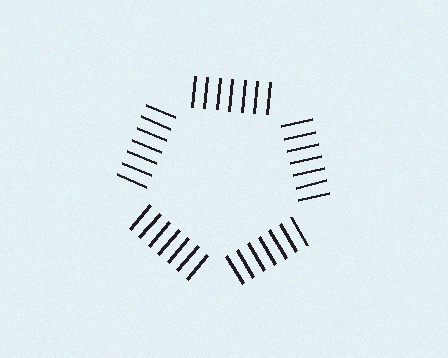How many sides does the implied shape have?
5 sides — the line-ends trace a pentagon.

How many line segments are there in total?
35 — 7 along each of the 5 edges.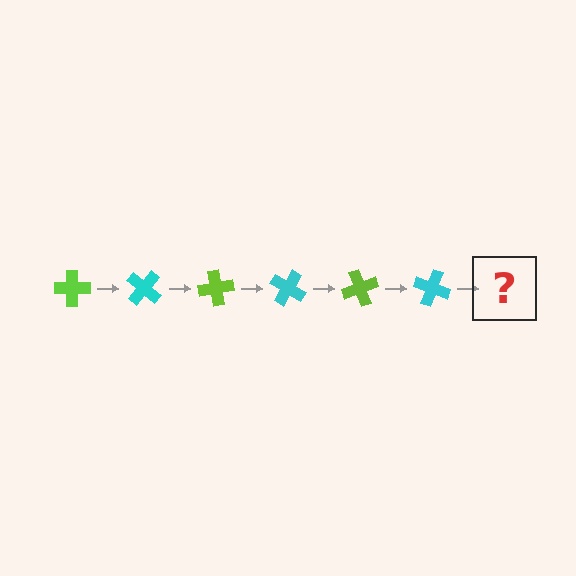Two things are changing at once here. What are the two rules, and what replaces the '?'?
The two rules are that it rotates 40 degrees each step and the color cycles through lime and cyan. The '?' should be a lime cross, rotated 240 degrees from the start.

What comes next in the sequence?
The next element should be a lime cross, rotated 240 degrees from the start.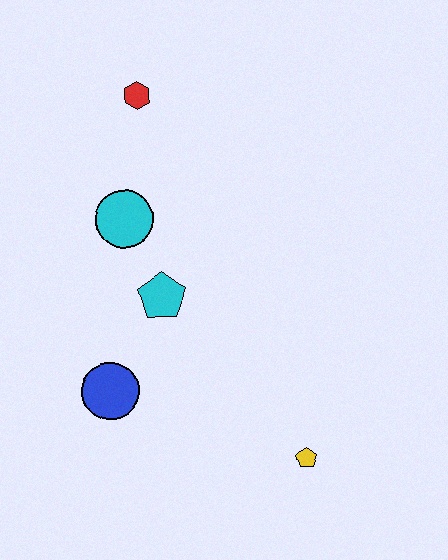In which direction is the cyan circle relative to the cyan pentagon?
The cyan circle is above the cyan pentagon.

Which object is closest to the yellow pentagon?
The blue circle is closest to the yellow pentagon.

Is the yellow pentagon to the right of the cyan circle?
Yes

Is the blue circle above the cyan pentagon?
No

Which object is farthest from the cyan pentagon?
The yellow pentagon is farthest from the cyan pentagon.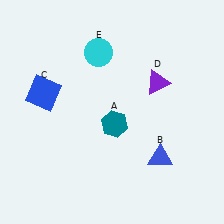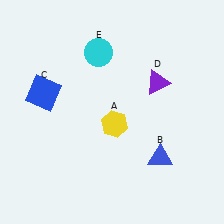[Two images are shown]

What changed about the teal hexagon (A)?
In Image 1, A is teal. In Image 2, it changed to yellow.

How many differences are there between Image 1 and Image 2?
There is 1 difference between the two images.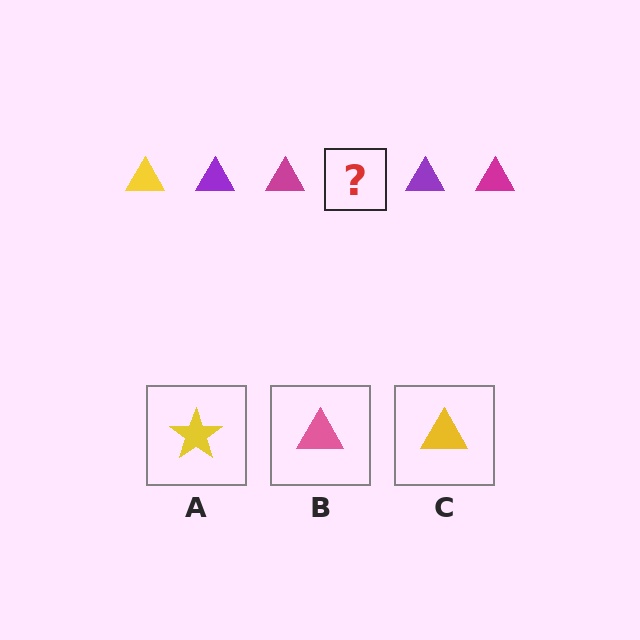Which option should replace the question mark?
Option C.